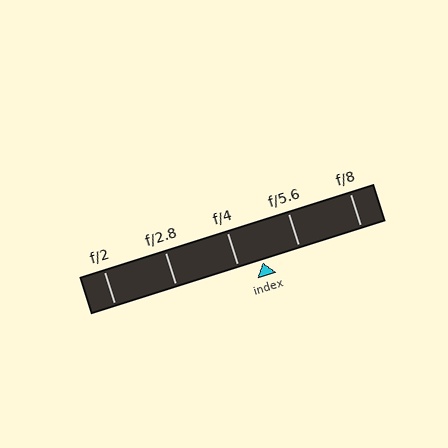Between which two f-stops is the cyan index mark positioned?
The index mark is between f/4 and f/5.6.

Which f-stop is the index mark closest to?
The index mark is closest to f/4.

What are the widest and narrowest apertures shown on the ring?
The widest aperture shown is f/2 and the narrowest is f/8.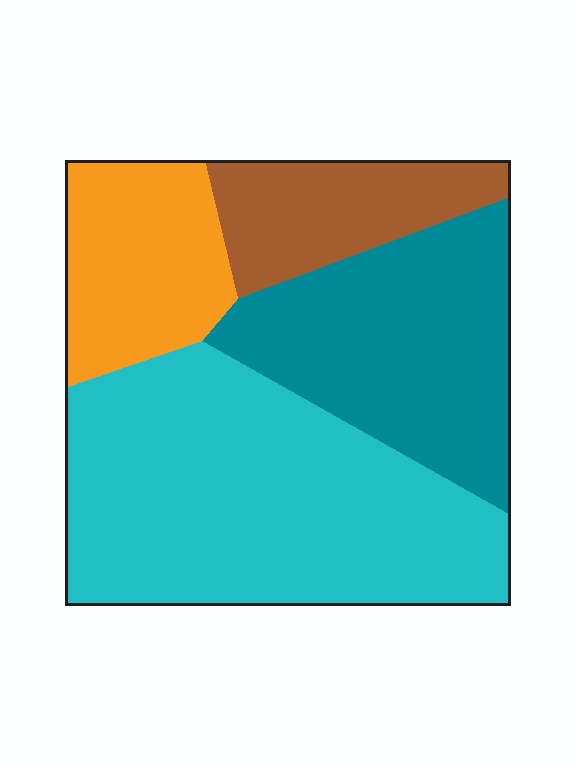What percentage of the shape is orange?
Orange takes up about one sixth (1/6) of the shape.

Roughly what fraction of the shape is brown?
Brown covers 13% of the shape.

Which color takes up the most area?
Cyan, at roughly 45%.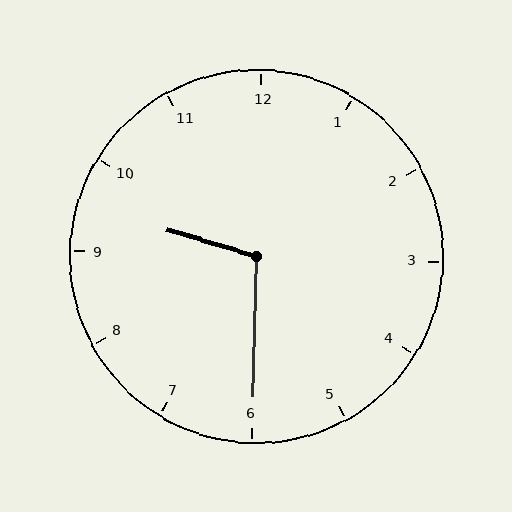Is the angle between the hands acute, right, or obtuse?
It is obtuse.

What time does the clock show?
9:30.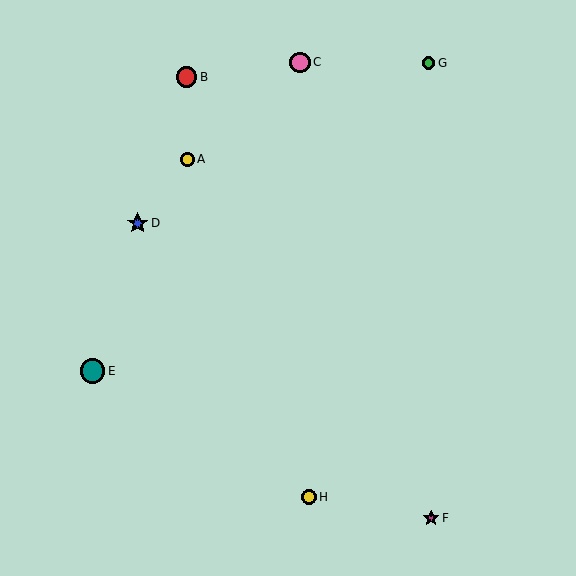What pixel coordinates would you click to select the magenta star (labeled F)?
Click at (431, 518) to select the magenta star F.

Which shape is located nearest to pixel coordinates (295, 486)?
The yellow circle (labeled H) at (309, 497) is nearest to that location.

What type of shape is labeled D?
Shape D is a blue star.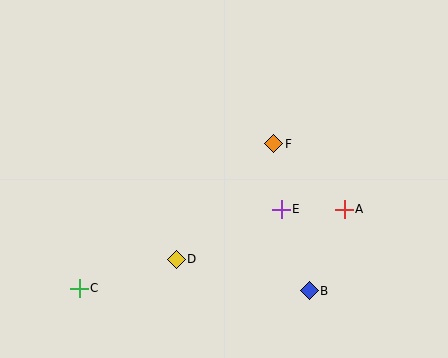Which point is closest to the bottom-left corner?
Point C is closest to the bottom-left corner.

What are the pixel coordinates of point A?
Point A is at (344, 209).